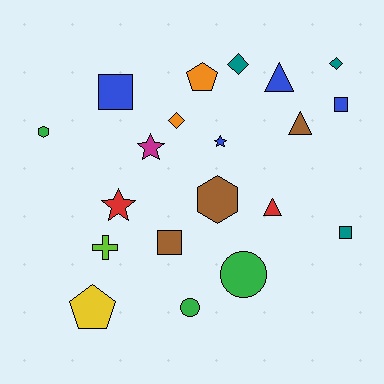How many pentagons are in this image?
There are 2 pentagons.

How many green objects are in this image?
There are 3 green objects.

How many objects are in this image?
There are 20 objects.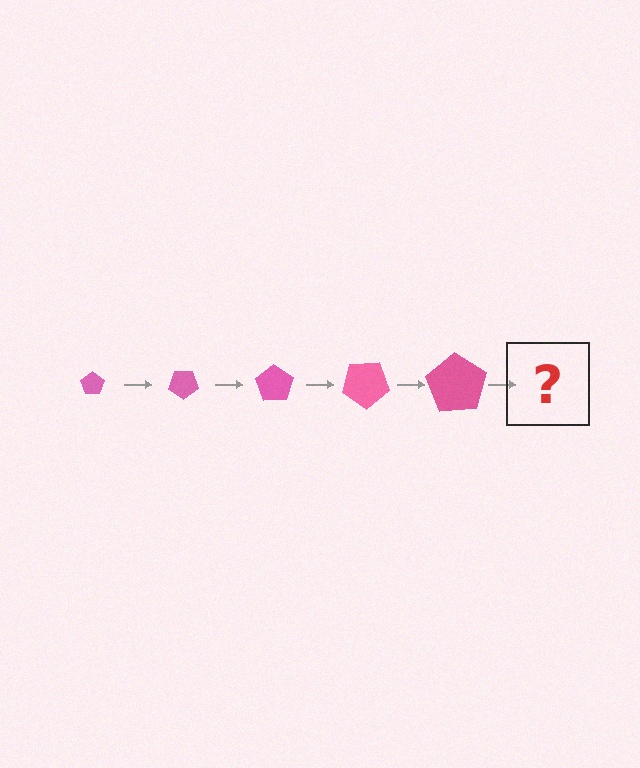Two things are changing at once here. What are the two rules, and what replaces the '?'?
The two rules are that the pentagon grows larger each step and it rotates 35 degrees each step. The '?' should be a pentagon, larger than the previous one and rotated 175 degrees from the start.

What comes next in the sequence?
The next element should be a pentagon, larger than the previous one and rotated 175 degrees from the start.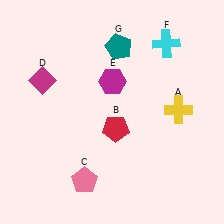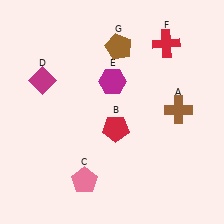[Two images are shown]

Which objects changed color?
A changed from yellow to brown. F changed from cyan to red. G changed from teal to brown.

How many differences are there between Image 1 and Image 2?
There are 3 differences between the two images.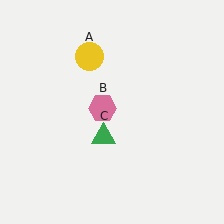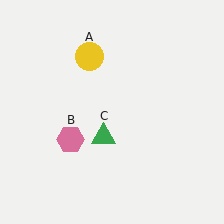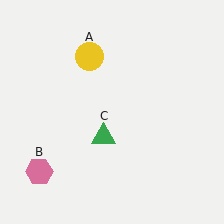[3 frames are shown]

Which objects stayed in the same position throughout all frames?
Yellow circle (object A) and green triangle (object C) remained stationary.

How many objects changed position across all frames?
1 object changed position: pink hexagon (object B).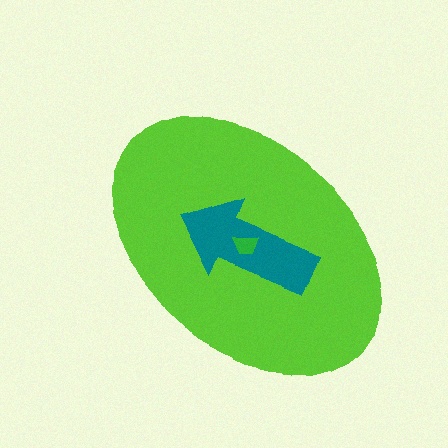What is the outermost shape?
The lime ellipse.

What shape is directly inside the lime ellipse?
The teal arrow.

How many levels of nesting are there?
3.